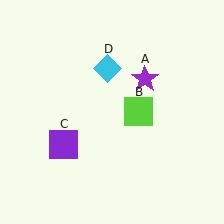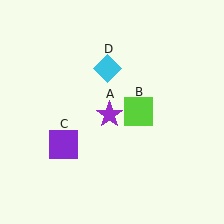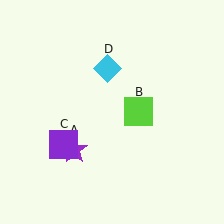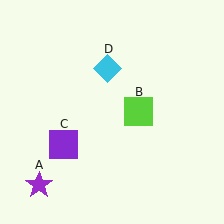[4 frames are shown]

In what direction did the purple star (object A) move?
The purple star (object A) moved down and to the left.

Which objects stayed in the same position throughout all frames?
Lime square (object B) and purple square (object C) and cyan diamond (object D) remained stationary.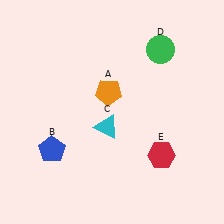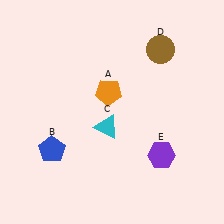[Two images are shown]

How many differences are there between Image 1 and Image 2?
There are 2 differences between the two images.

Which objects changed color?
D changed from green to brown. E changed from red to purple.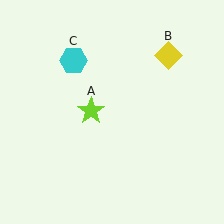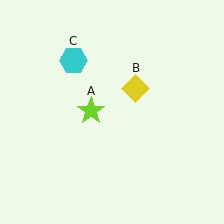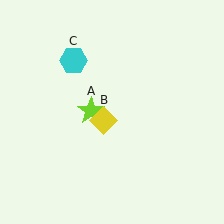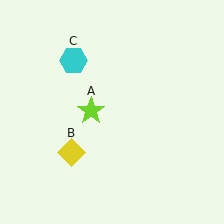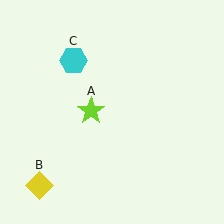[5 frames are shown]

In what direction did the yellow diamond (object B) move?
The yellow diamond (object B) moved down and to the left.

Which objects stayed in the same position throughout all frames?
Lime star (object A) and cyan hexagon (object C) remained stationary.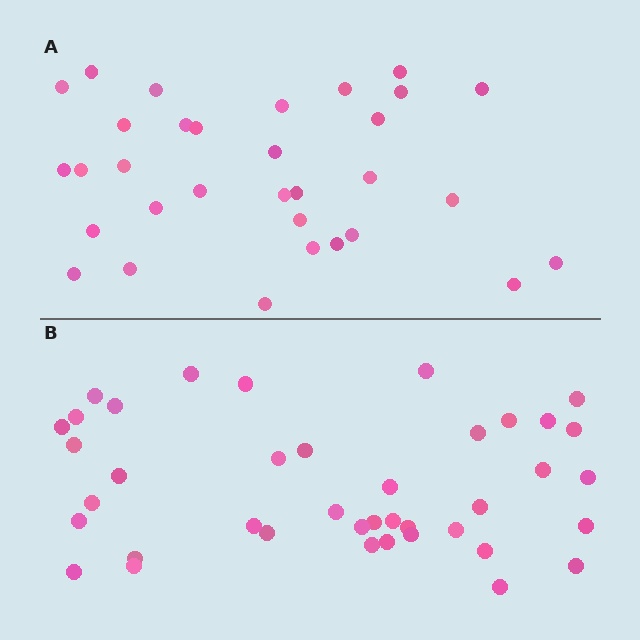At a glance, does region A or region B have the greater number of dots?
Region B (the bottom region) has more dots.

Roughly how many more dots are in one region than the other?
Region B has roughly 8 or so more dots than region A.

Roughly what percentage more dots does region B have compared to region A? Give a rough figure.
About 25% more.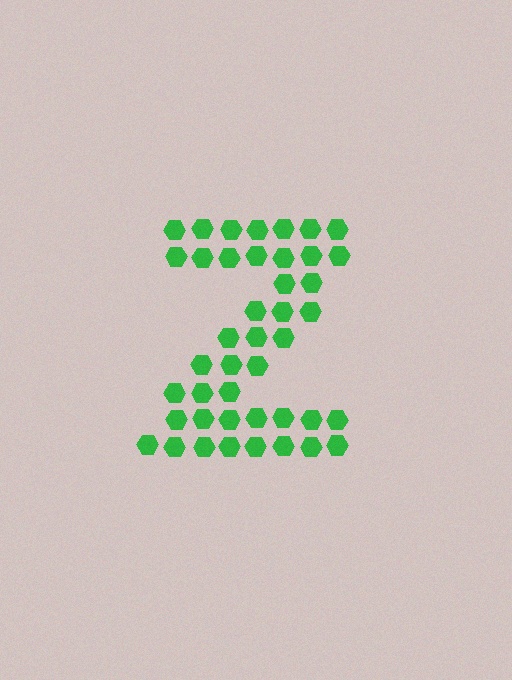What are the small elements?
The small elements are hexagons.